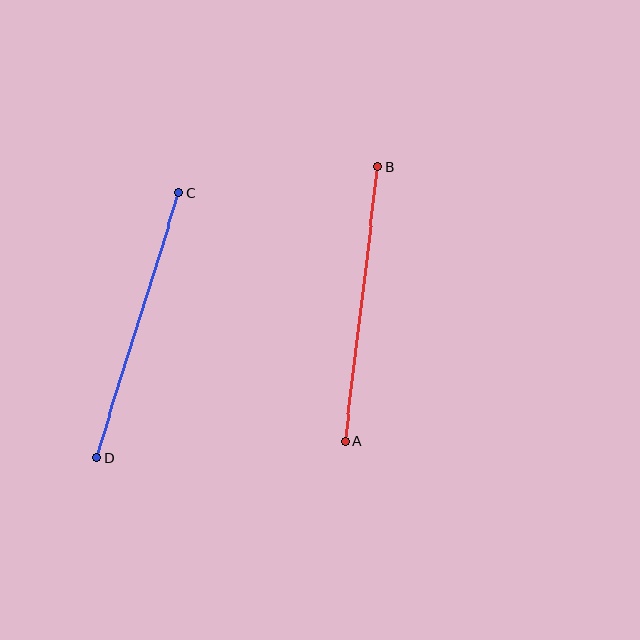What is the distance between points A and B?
The distance is approximately 277 pixels.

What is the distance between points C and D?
The distance is approximately 278 pixels.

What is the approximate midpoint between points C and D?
The midpoint is at approximately (138, 325) pixels.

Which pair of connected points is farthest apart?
Points C and D are farthest apart.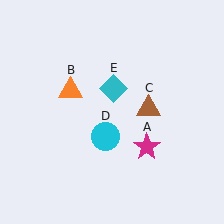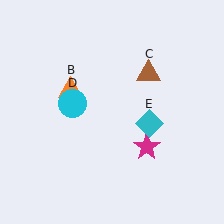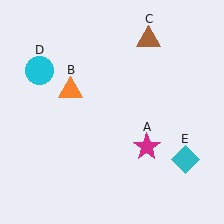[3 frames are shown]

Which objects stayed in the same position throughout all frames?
Magenta star (object A) and orange triangle (object B) remained stationary.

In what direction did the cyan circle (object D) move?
The cyan circle (object D) moved up and to the left.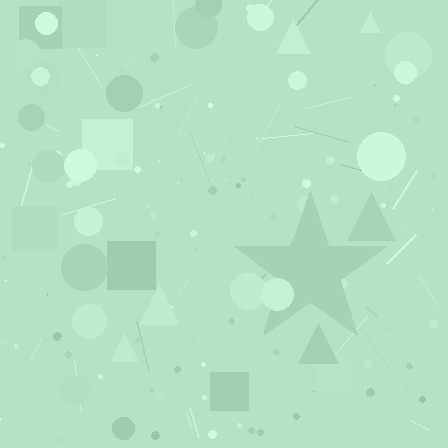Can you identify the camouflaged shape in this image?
The camouflaged shape is a star.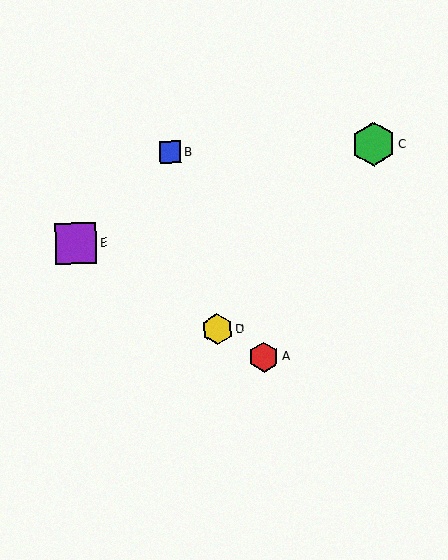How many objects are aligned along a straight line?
3 objects (A, D, E) are aligned along a straight line.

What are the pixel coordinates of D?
Object D is at (217, 329).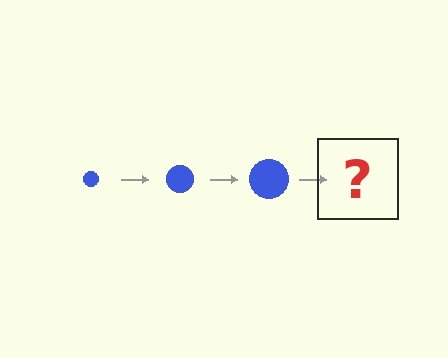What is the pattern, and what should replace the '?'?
The pattern is that the circle gets progressively larger each step. The '?' should be a blue circle, larger than the previous one.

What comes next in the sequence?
The next element should be a blue circle, larger than the previous one.